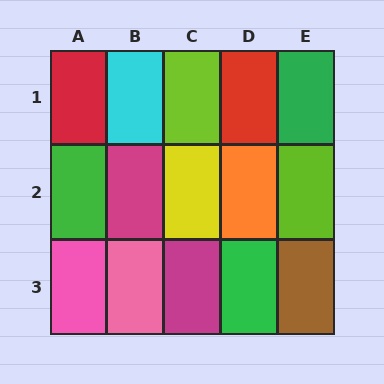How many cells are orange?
1 cell is orange.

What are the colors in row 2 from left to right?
Green, magenta, yellow, orange, lime.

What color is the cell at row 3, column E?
Brown.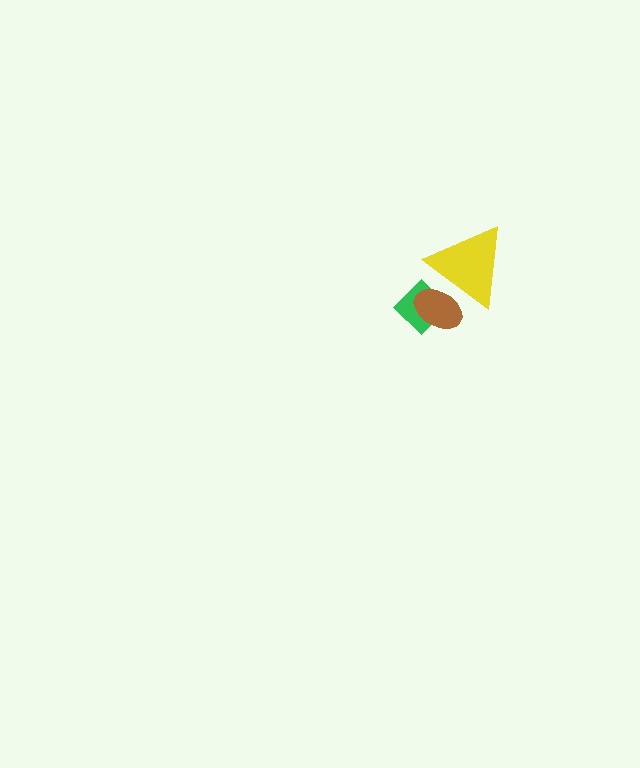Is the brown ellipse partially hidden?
Yes, it is partially covered by another shape.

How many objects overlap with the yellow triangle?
2 objects overlap with the yellow triangle.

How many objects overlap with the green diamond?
2 objects overlap with the green diamond.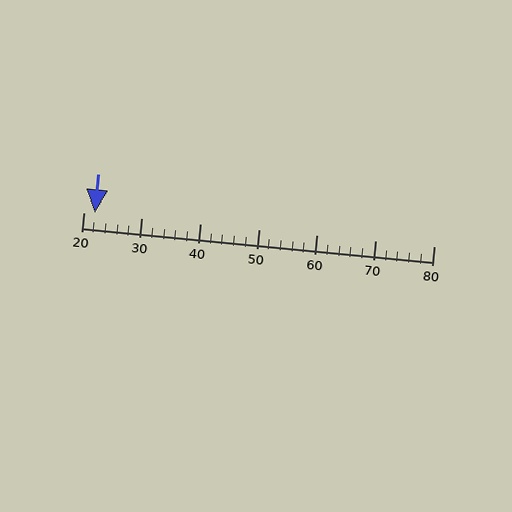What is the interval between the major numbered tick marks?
The major tick marks are spaced 10 units apart.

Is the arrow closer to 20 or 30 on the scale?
The arrow is closer to 20.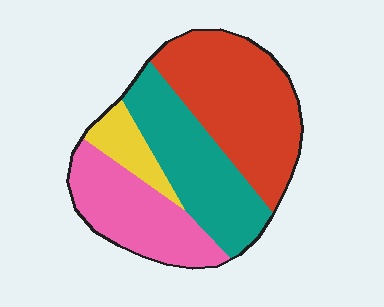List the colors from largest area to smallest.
From largest to smallest: red, teal, pink, yellow.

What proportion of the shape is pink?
Pink covers 25% of the shape.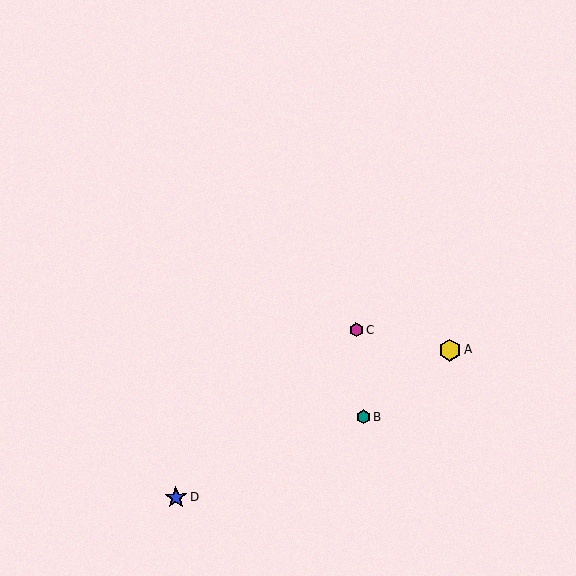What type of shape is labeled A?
Shape A is a yellow hexagon.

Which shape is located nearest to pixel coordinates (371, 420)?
The teal hexagon (labeled B) at (363, 417) is nearest to that location.